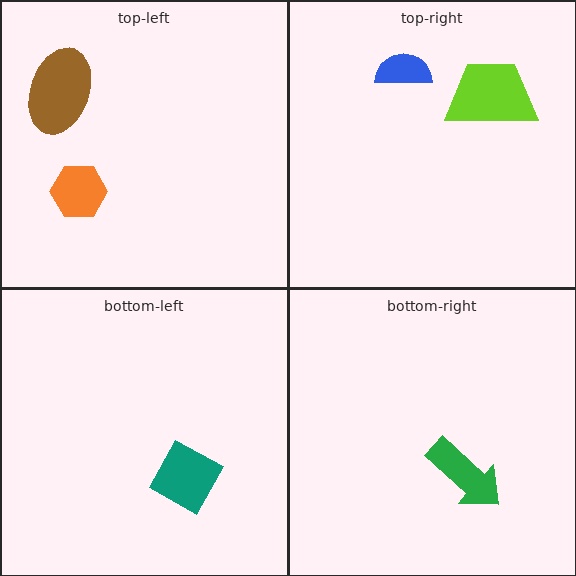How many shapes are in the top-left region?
2.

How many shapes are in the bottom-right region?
1.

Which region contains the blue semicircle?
The top-right region.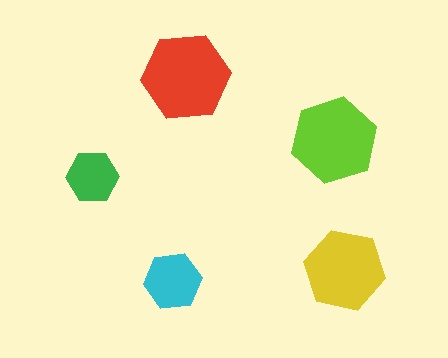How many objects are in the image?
There are 5 objects in the image.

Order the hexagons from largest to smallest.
the red one, the lime one, the yellow one, the cyan one, the green one.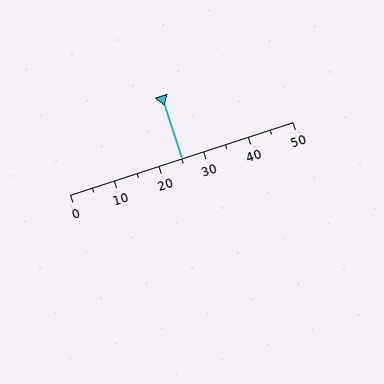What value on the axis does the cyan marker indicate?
The marker indicates approximately 25.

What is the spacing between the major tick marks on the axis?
The major ticks are spaced 10 apart.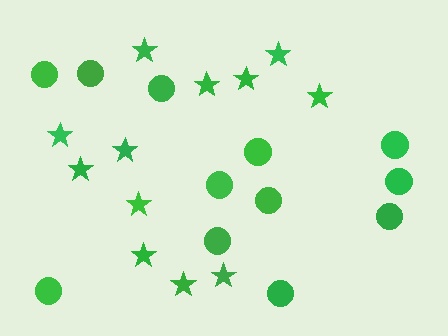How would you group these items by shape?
There are 2 groups: one group of stars (12) and one group of circles (12).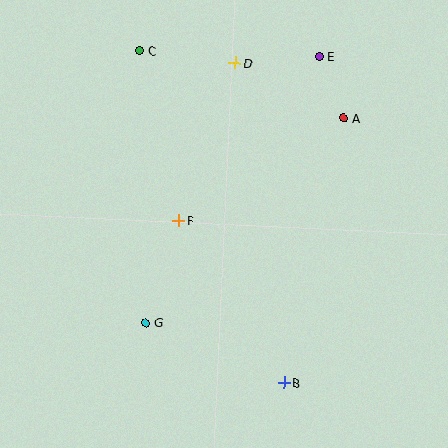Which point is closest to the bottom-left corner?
Point G is closest to the bottom-left corner.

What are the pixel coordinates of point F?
Point F is at (179, 221).